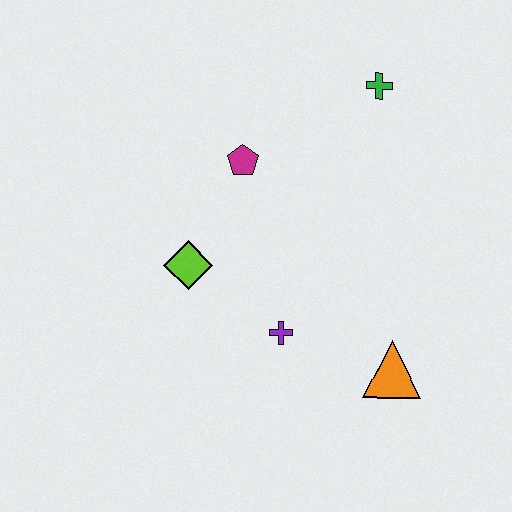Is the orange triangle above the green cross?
No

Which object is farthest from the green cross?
The orange triangle is farthest from the green cross.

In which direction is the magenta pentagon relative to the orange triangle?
The magenta pentagon is above the orange triangle.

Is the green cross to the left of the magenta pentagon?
No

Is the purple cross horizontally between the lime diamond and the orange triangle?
Yes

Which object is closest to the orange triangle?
The purple cross is closest to the orange triangle.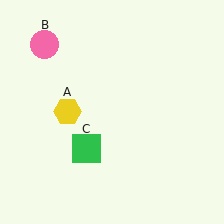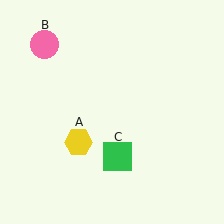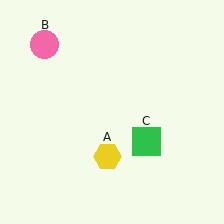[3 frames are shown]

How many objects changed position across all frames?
2 objects changed position: yellow hexagon (object A), green square (object C).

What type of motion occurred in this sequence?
The yellow hexagon (object A), green square (object C) rotated counterclockwise around the center of the scene.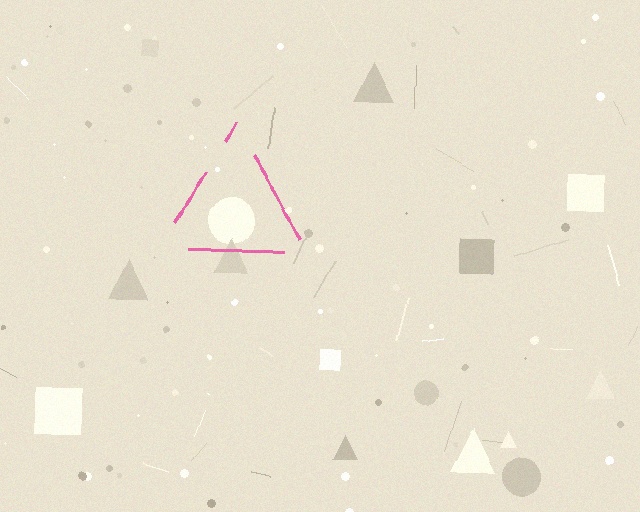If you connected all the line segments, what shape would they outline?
They would outline a triangle.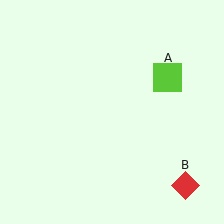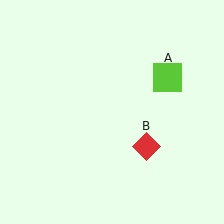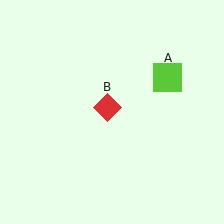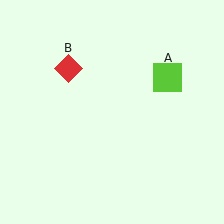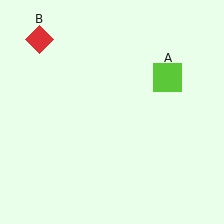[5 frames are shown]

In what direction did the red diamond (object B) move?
The red diamond (object B) moved up and to the left.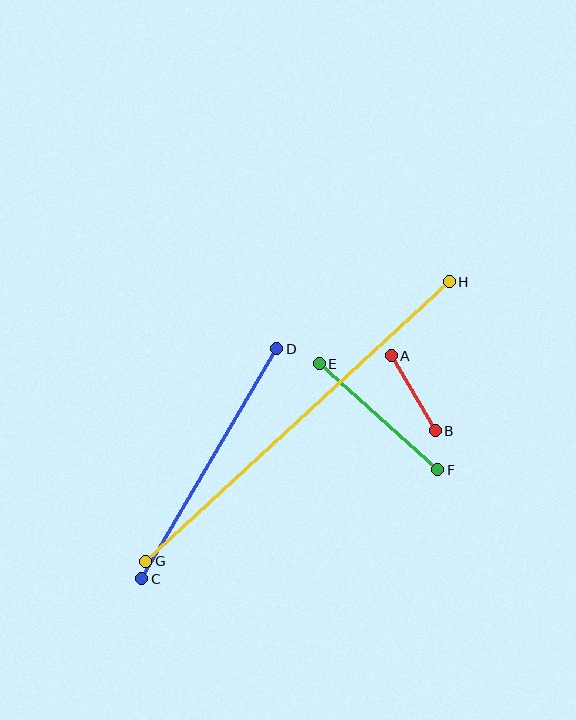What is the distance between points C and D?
The distance is approximately 267 pixels.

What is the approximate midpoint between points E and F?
The midpoint is at approximately (378, 417) pixels.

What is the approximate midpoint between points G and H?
The midpoint is at approximately (297, 421) pixels.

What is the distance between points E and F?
The distance is approximately 159 pixels.